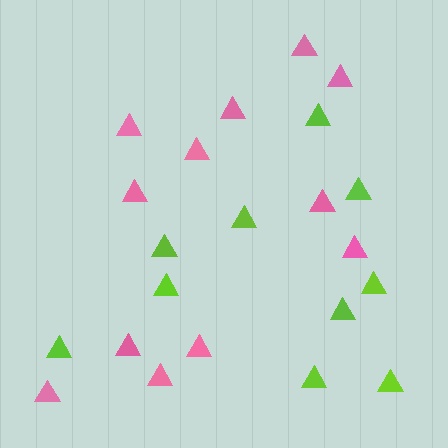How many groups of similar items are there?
There are 2 groups: one group of lime triangles (10) and one group of pink triangles (12).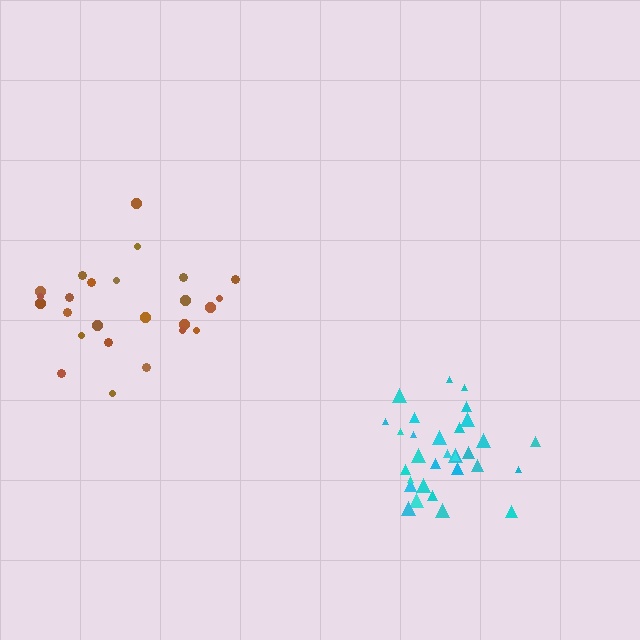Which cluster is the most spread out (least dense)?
Brown.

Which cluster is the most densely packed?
Cyan.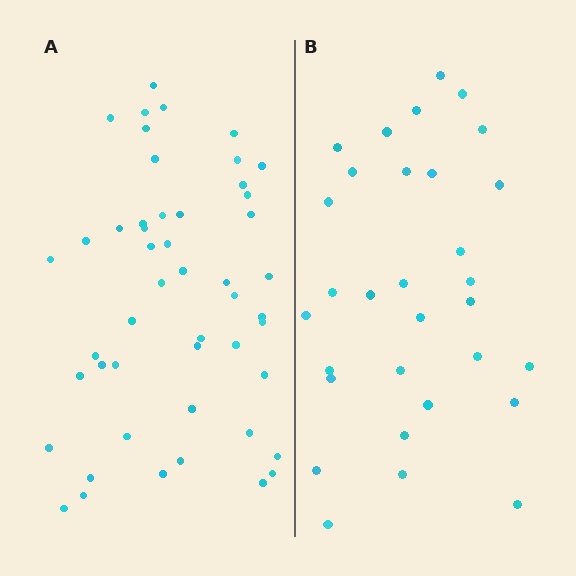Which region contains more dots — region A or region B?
Region A (the left region) has more dots.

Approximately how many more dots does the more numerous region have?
Region A has approximately 20 more dots than region B.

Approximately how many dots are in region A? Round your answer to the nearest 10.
About 50 dots. (The exact count is 49, which rounds to 50.)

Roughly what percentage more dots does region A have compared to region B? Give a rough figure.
About 60% more.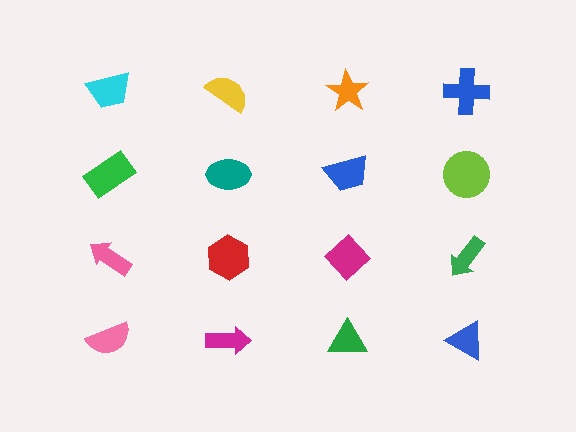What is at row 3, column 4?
A green arrow.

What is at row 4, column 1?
A pink semicircle.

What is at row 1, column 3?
An orange star.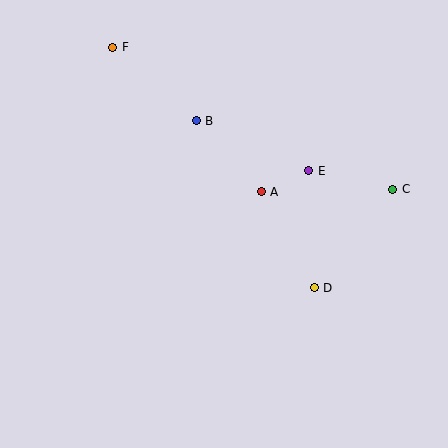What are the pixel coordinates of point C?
Point C is at (393, 189).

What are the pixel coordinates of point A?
Point A is at (261, 192).